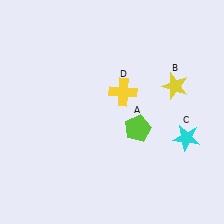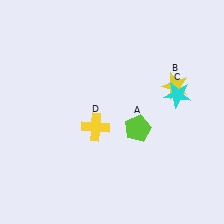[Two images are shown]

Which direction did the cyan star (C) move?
The cyan star (C) moved up.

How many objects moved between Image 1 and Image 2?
2 objects moved between the two images.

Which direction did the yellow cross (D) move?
The yellow cross (D) moved down.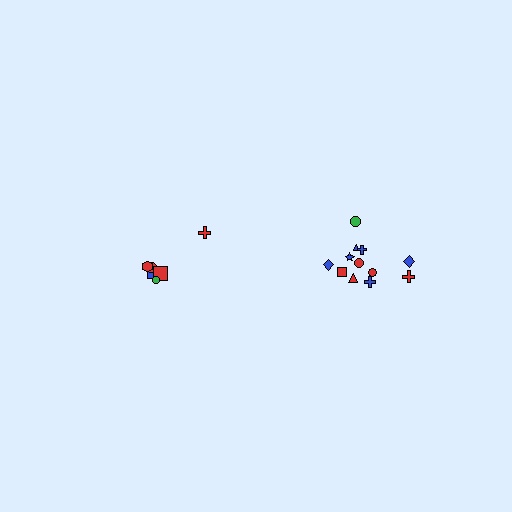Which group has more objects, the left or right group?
The right group.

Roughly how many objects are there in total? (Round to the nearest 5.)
Roughly 20 objects in total.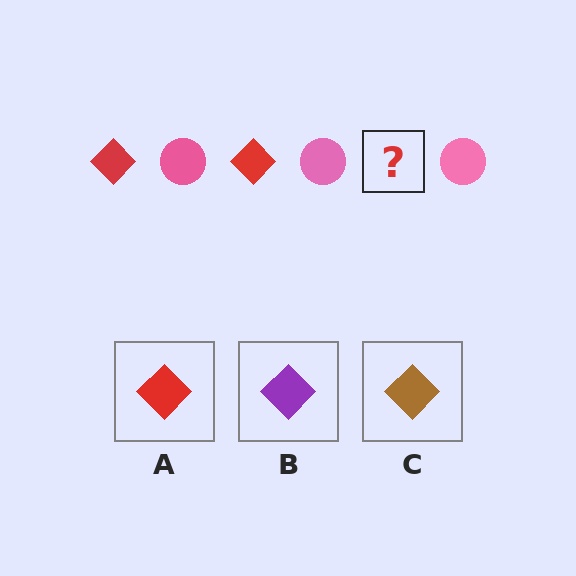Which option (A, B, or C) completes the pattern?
A.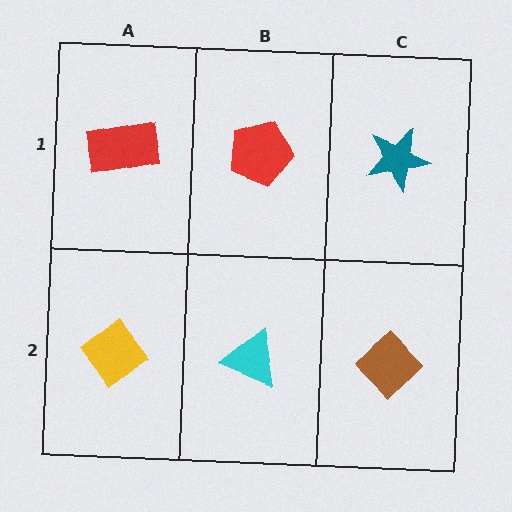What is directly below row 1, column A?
A yellow diamond.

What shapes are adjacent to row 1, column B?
A cyan triangle (row 2, column B), a red rectangle (row 1, column A), a teal star (row 1, column C).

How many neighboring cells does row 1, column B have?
3.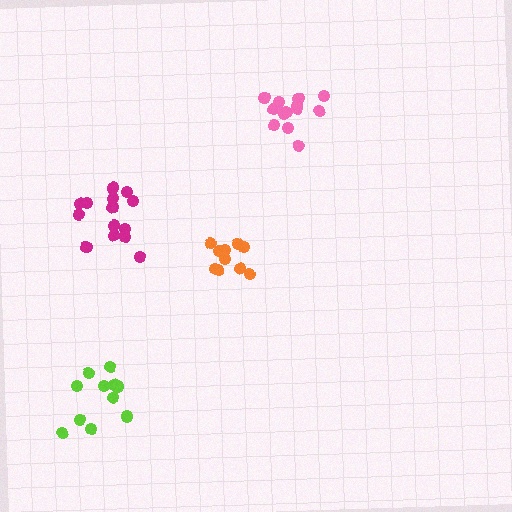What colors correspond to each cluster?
The clusters are colored: pink, magenta, lime, orange.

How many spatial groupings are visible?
There are 4 spatial groupings.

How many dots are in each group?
Group 1: 14 dots, Group 2: 14 dots, Group 3: 11 dots, Group 4: 11 dots (50 total).